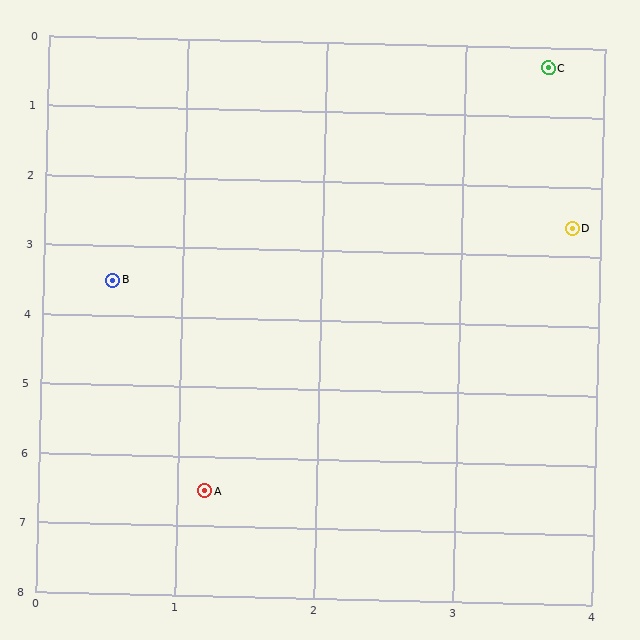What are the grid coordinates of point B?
Point B is at approximately (0.5, 3.5).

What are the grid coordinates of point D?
Point D is at approximately (3.8, 2.6).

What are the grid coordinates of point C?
Point C is at approximately (3.6, 0.3).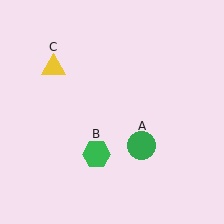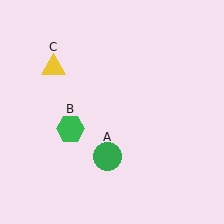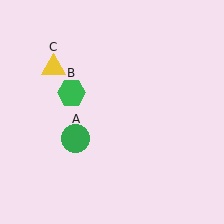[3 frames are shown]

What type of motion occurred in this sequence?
The green circle (object A), green hexagon (object B) rotated clockwise around the center of the scene.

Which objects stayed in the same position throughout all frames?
Yellow triangle (object C) remained stationary.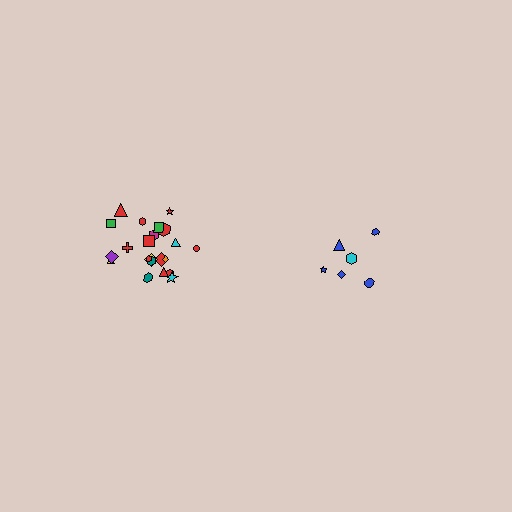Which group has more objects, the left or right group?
The left group.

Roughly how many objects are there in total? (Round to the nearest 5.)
Roughly 30 objects in total.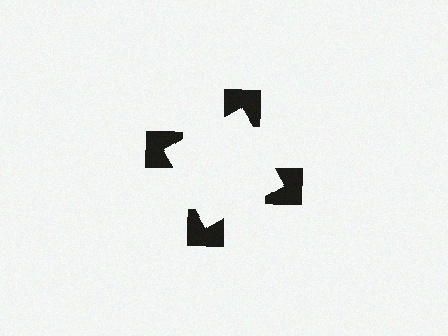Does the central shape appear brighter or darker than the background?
It typically appears slightly brighter than the background, even though no actual brightness change is drawn.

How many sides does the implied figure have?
4 sides.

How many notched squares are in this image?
There are 4 — one at each vertex of the illusory square.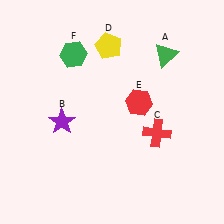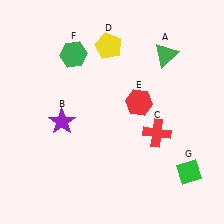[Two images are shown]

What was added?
A green diamond (G) was added in Image 2.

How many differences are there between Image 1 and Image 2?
There is 1 difference between the two images.